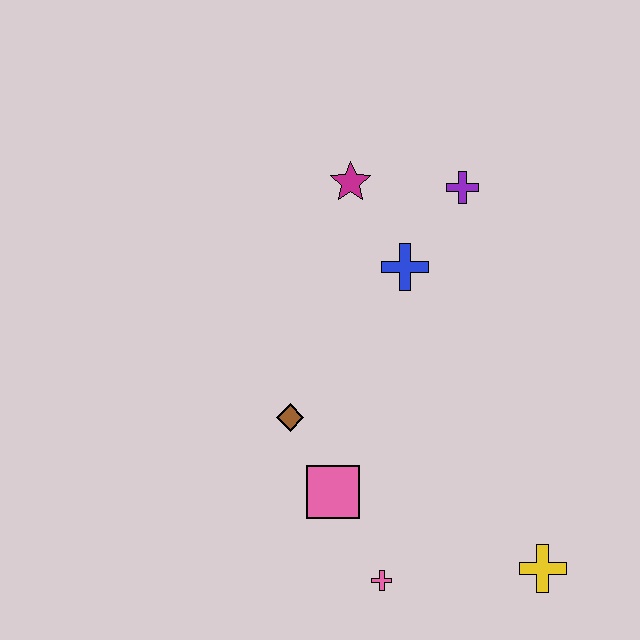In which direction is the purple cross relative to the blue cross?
The purple cross is above the blue cross.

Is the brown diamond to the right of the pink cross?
No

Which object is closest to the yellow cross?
The pink cross is closest to the yellow cross.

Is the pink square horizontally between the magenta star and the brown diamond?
Yes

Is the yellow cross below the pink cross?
No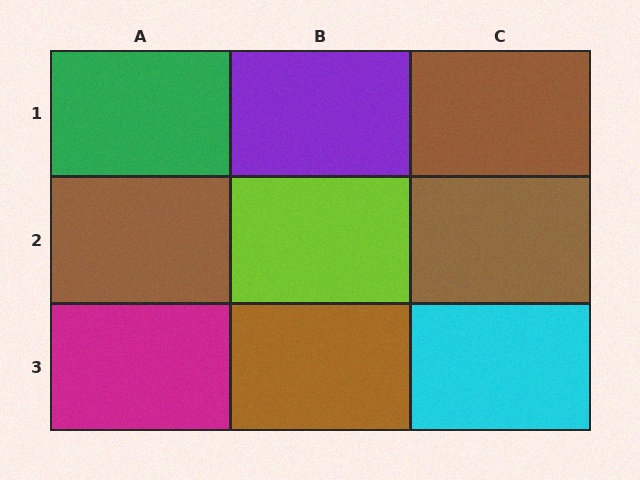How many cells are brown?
4 cells are brown.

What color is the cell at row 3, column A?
Magenta.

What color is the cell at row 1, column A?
Green.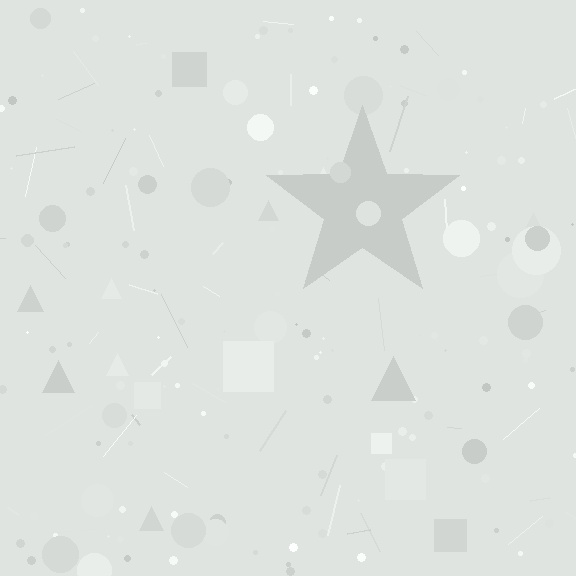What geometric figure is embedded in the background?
A star is embedded in the background.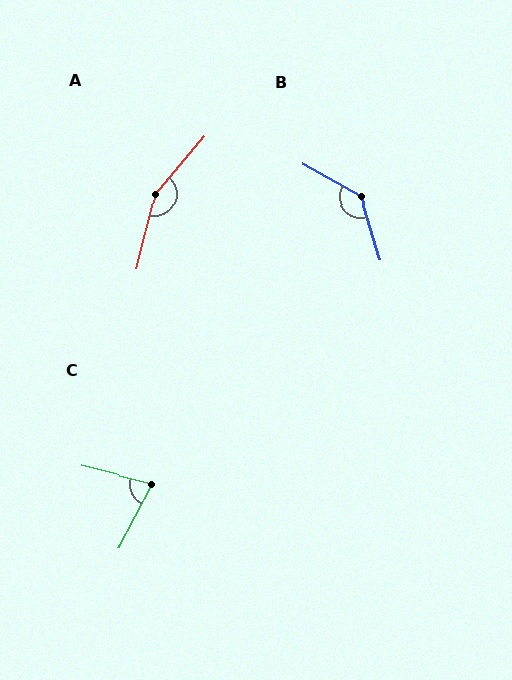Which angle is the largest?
A, at approximately 154 degrees.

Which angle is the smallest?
C, at approximately 76 degrees.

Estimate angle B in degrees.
Approximately 136 degrees.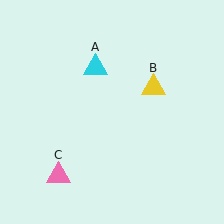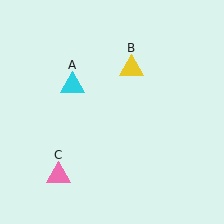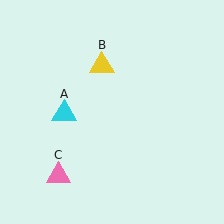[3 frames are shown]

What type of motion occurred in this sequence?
The cyan triangle (object A), yellow triangle (object B) rotated counterclockwise around the center of the scene.